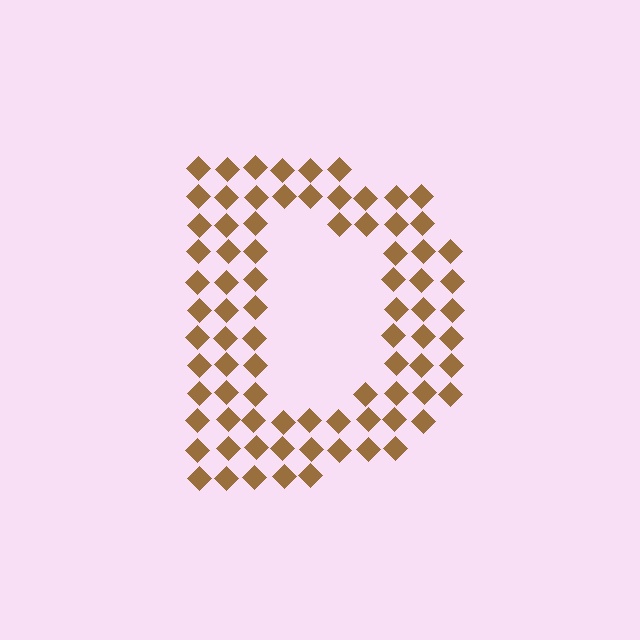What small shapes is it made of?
It is made of small diamonds.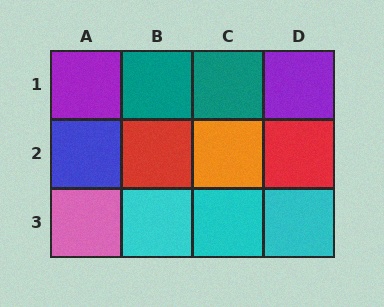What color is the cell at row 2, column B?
Red.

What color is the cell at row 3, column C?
Cyan.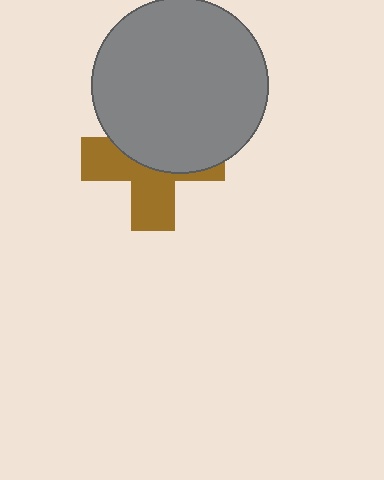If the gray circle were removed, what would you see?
You would see the complete brown cross.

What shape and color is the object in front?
The object in front is a gray circle.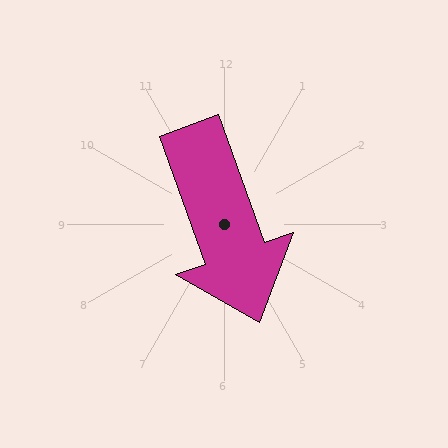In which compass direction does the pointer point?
South.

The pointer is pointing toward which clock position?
Roughly 5 o'clock.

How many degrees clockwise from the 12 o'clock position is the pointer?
Approximately 160 degrees.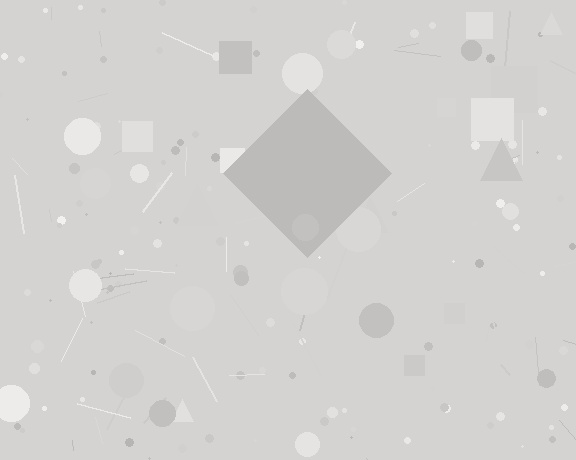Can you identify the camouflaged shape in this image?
The camouflaged shape is a diamond.